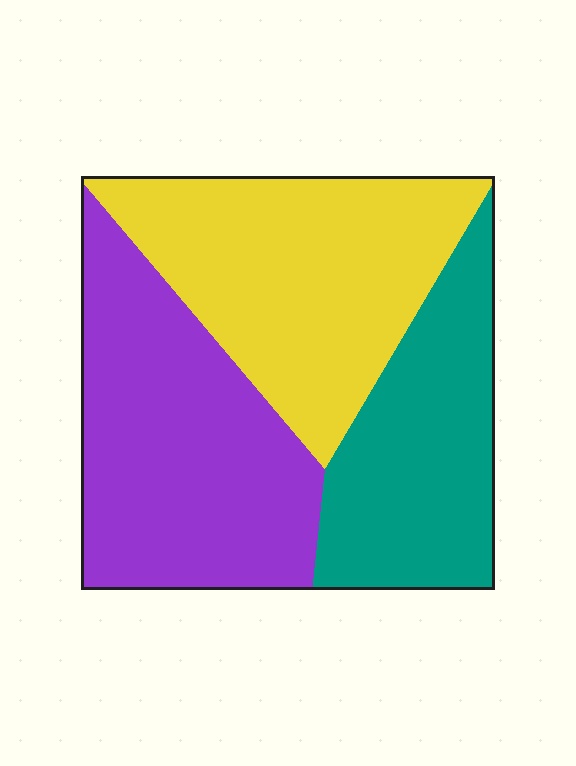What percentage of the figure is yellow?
Yellow covers 36% of the figure.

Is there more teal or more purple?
Purple.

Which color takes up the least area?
Teal, at roughly 25%.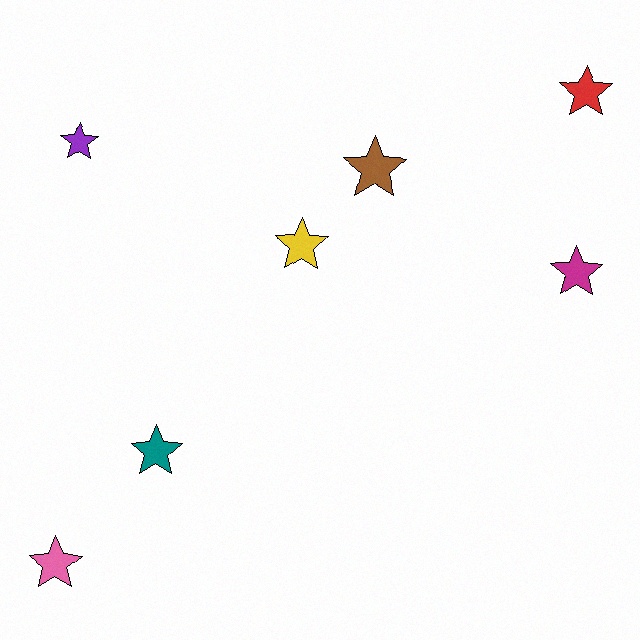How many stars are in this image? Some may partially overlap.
There are 7 stars.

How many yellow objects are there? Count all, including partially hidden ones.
There is 1 yellow object.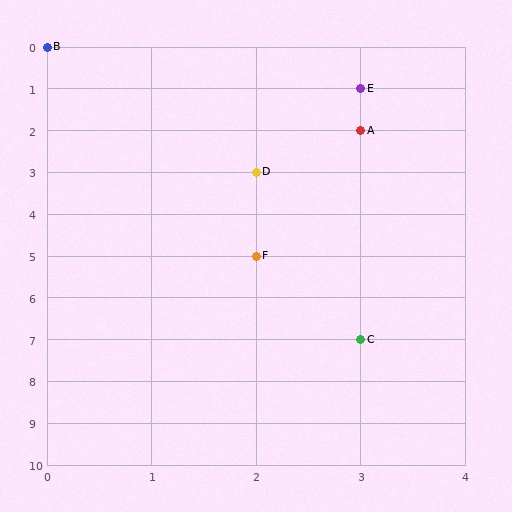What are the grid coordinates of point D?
Point D is at grid coordinates (2, 3).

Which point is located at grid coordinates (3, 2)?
Point A is at (3, 2).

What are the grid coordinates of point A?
Point A is at grid coordinates (3, 2).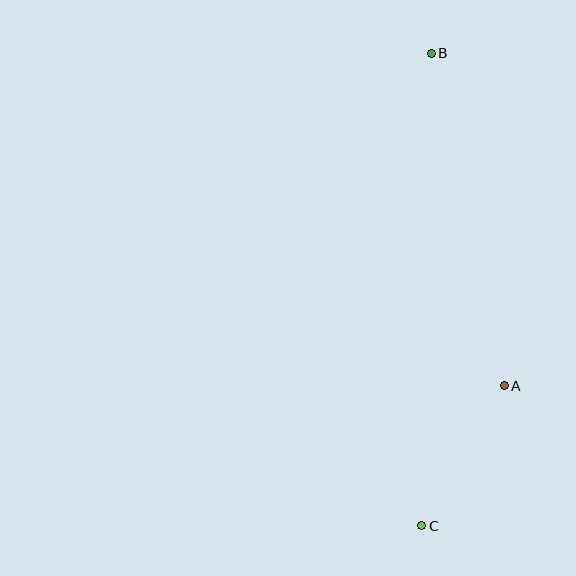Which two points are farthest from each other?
Points B and C are farthest from each other.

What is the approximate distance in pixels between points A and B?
The distance between A and B is approximately 340 pixels.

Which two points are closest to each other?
Points A and C are closest to each other.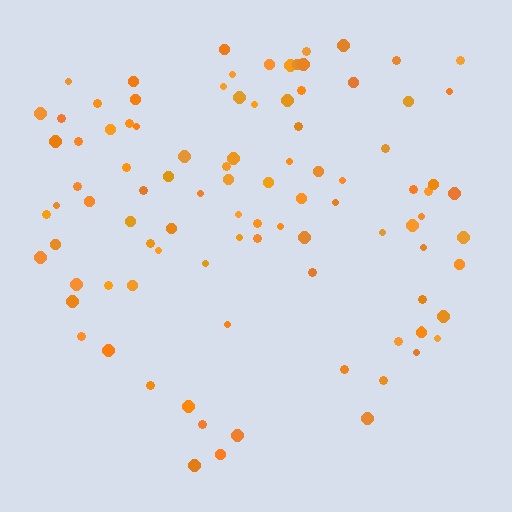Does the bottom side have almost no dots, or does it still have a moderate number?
Still a moderate number, just noticeably fewer than the top.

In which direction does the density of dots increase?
From bottom to top, with the top side densest.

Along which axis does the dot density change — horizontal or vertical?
Vertical.